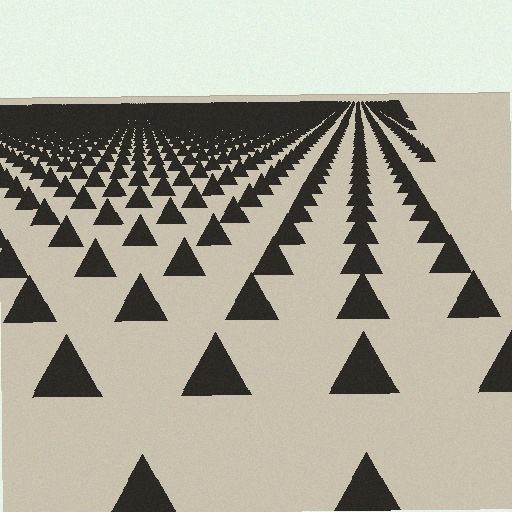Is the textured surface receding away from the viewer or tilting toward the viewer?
The surface is receding away from the viewer. Texture elements get smaller and denser toward the top.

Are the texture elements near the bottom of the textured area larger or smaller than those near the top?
Larger. Near the bottom, elements are closer to the viewer and appear at a bigger on-screen size.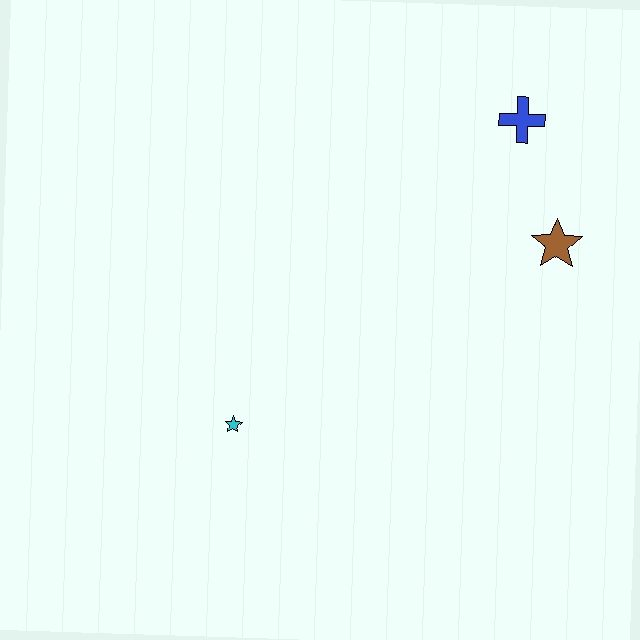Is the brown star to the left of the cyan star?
No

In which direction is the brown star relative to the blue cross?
The brown star is below the blue cross.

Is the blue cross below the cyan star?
No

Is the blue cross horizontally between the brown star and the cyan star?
Yes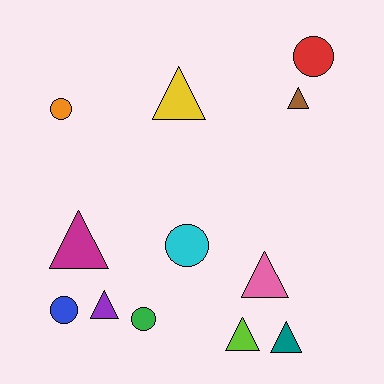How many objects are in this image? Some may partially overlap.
There are 12 objects.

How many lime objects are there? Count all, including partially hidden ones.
There is 1 lime object.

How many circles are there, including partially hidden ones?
There are 5 circles.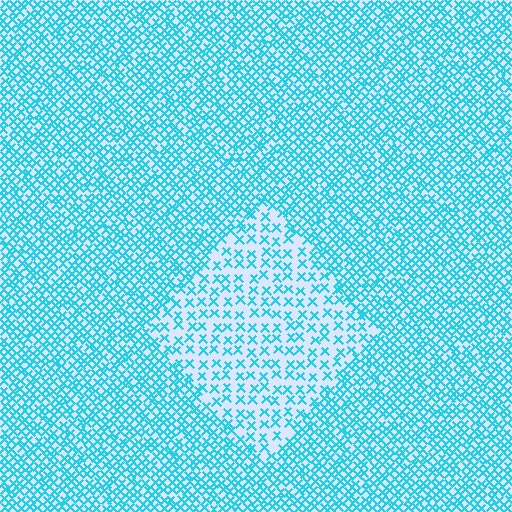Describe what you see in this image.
The image contains small cyan elements arranged at two different densities. A diamond-shaped region is visible where the elements are less densely packed than the surrounding area.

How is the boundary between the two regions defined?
The boundary is defined by a change in element density (approximately 2.2x ratio). All elements are the same color, size, and shape.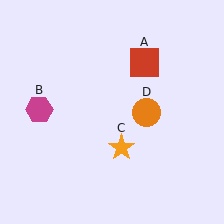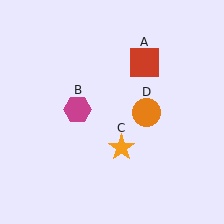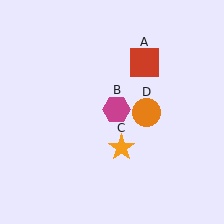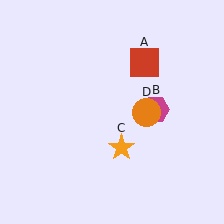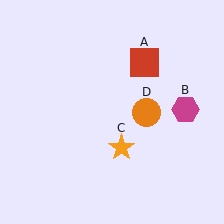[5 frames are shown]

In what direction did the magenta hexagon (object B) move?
The magenta hexagon (object B) moved right.